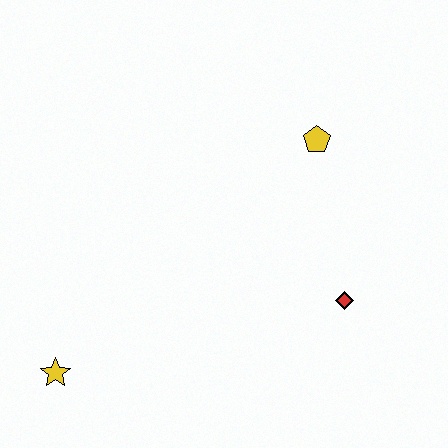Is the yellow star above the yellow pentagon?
No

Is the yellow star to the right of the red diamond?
No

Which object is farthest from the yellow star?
The yellow pentagon is farthest from the yellow star.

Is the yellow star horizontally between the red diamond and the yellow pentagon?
No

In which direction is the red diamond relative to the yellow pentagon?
The red diamond is below the yellow pentagon.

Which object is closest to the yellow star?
The red diamond is closest to the yellow star.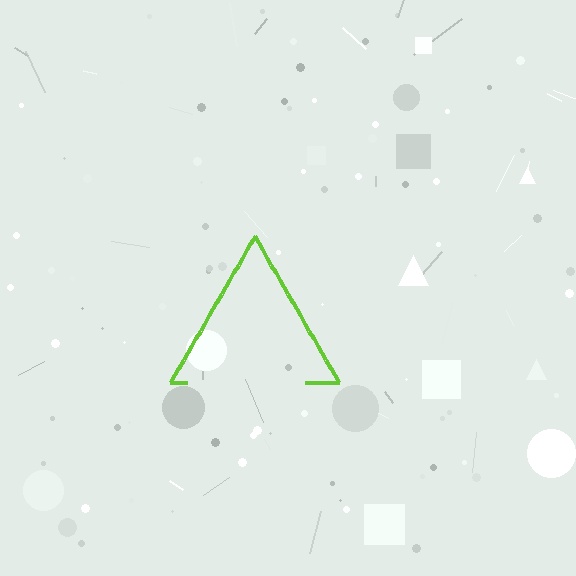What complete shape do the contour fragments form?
The contour fragments form a triangle.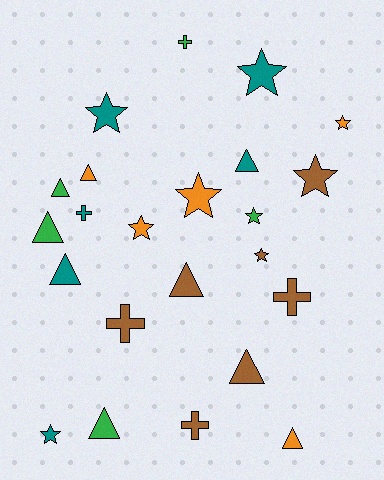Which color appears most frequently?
Brown, with 7 objects.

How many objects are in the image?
There are 23 objects.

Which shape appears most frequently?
Star, with 9 objects.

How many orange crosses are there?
There are no orange crosses.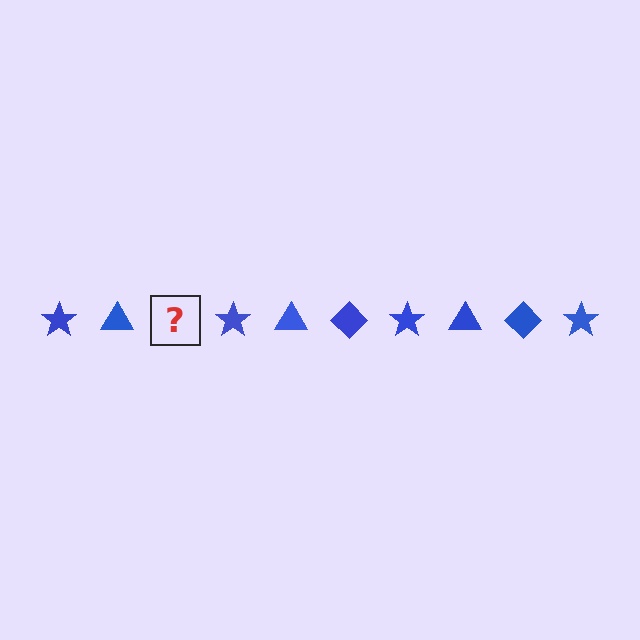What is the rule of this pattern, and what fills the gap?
The rule is that the pattern cycles through star, triangle, diamond shapes in blue. The gap should be filled with a blue diamond.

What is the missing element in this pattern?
The missing element is a blue diamond.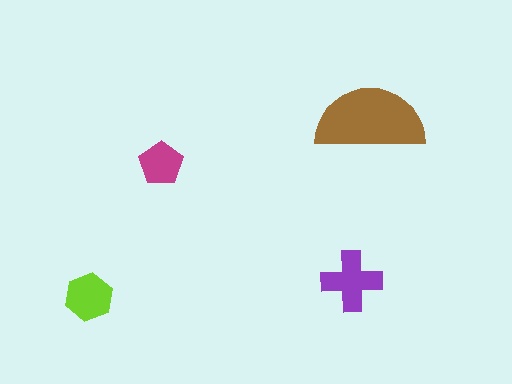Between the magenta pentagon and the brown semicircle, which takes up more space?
The brown semicircle.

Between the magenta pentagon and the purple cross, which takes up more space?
The purple cross.